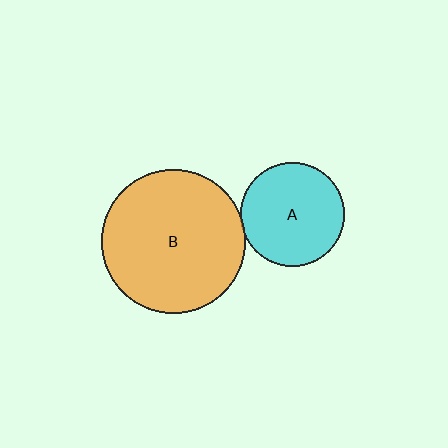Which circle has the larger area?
Circle B (orange).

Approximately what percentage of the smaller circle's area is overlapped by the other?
Approximately 5%.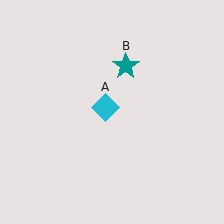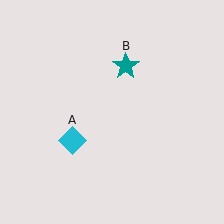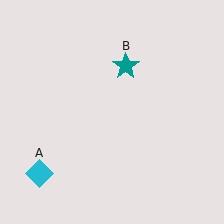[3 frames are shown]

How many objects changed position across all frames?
1 object changed position: cyan diamond (object A).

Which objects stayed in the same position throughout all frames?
Teal star (object B) remained stationary.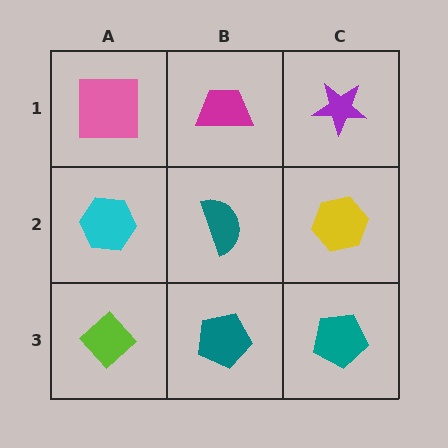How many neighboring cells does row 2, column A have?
3.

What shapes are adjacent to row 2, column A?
A pink square (row 1, column A), a lime diamond (row 3, column A), a teal semicircle (row 2, column B).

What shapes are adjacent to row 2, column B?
A magenta trapezoid (row 1, column B), a teal pentagon (row 3, column B), a cyan hexagon (row 2, column A), a yellow hexagon (row 2, column C).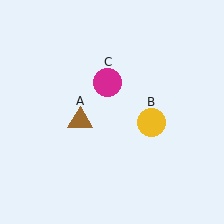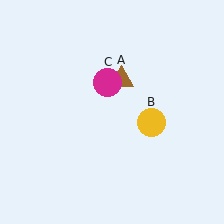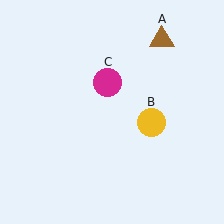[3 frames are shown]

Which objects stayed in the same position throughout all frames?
Yellow circle (object B) and magenta circle (object C) remained stationary.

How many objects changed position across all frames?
1 object changed position: brown triangle (object A).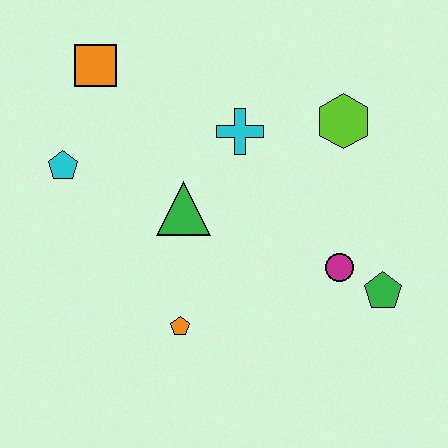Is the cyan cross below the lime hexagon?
Yes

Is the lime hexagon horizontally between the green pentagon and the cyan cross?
Yes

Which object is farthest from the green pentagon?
The orange square is farthest from the green pentagon.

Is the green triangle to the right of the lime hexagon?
No